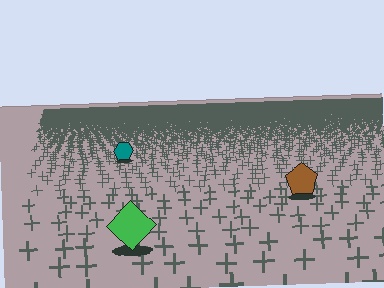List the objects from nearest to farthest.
From nearest to farthest: the green diamond, the brown pentagon, the teal hexagon.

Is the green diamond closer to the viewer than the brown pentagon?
Yes. The green diamond is closer — you can tell from the texture gradient: the ground texture is coarser near it.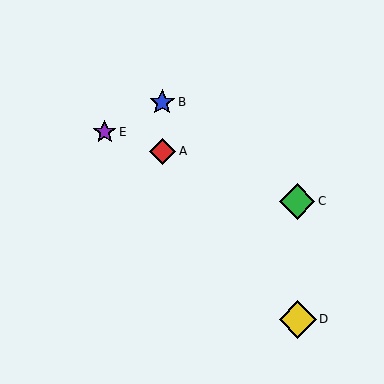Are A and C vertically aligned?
No, A is at x≈162 and C is at x≈297.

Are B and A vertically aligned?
Yes, both are at x≈162.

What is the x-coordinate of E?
Object E is at x≈105.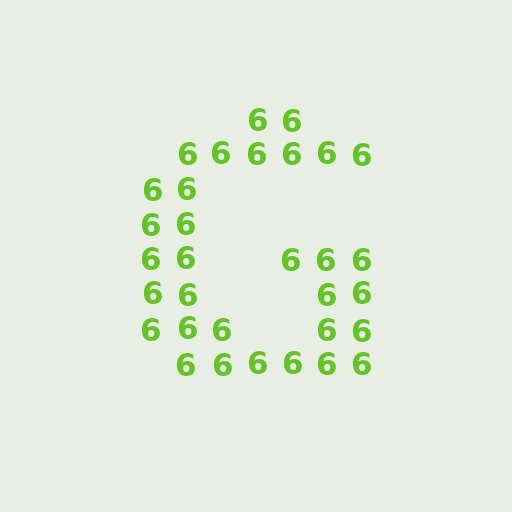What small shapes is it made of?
It is made of small digit 6's.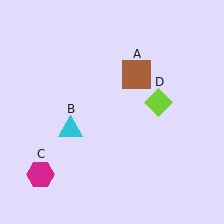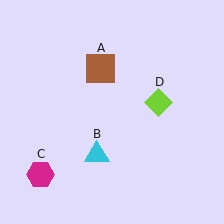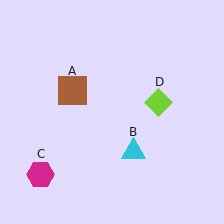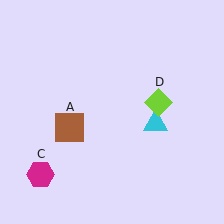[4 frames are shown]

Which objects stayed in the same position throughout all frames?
Magenta hexagon (object C) and lime diamond (object D) remained stationary.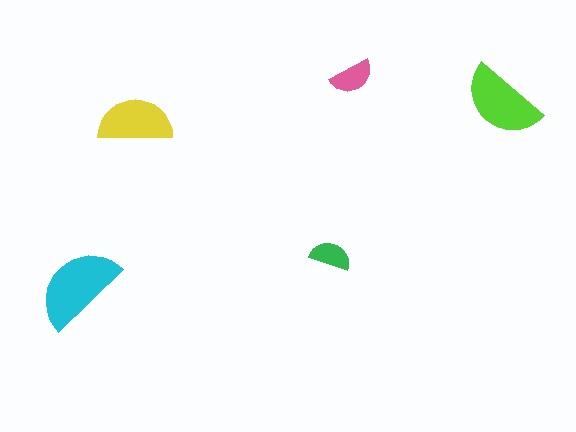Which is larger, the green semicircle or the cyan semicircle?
The cyan one.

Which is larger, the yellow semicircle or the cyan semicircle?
The cyan one.